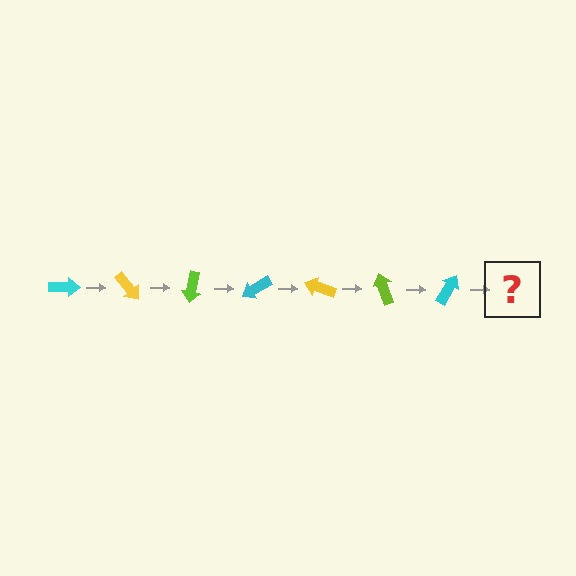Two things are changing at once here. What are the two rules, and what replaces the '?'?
The two rules are that it rotates 50 degrees each step and the color cycles through cyan, yellow, and lime. The '?' should be a yellow arrow, rotated 350 degrees from the start.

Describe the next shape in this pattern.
It should be a yellow arrow, rotated 350 degrees from the start.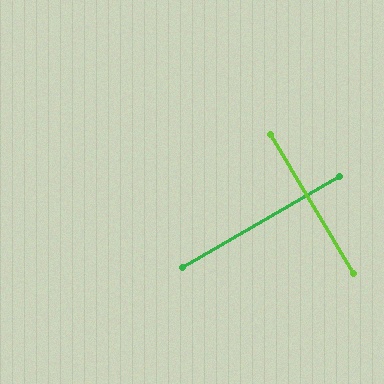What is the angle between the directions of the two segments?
Approximately 89 degrees.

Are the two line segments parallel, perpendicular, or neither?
Perpendicular — they meet at approximately 89°.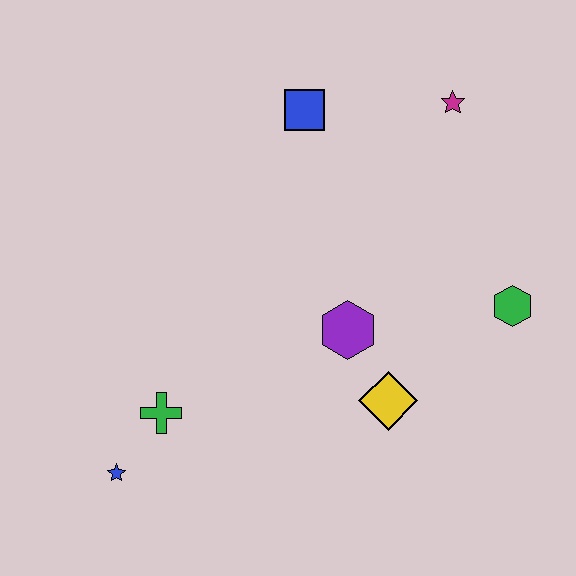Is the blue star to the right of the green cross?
No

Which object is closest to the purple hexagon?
The yellow diamond is closest to the purple hexagon.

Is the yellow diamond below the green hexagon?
Yes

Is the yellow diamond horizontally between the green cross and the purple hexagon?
No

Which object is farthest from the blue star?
The magenta star is farthest from the blue star.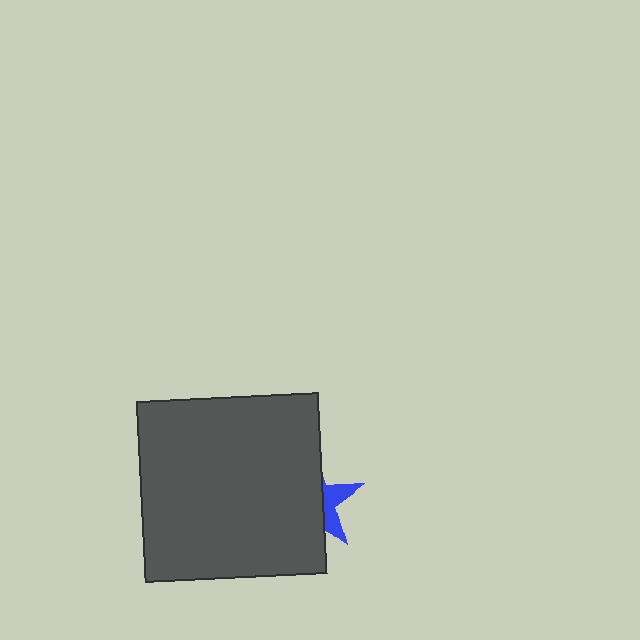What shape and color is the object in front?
The object in front is a dark gray square.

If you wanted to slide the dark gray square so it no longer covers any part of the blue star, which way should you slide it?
Slide it left — that is the most direct way to separate the two shapes.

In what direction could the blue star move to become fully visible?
The blue star could move right. That would shift it out from behind the dark gray square entirely.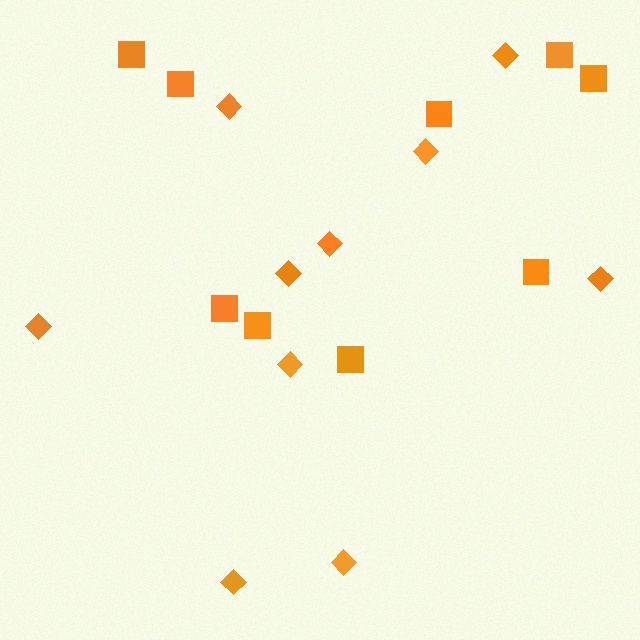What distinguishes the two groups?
There are 2 groups: one group of squares (9) and one group of diamonds (10).